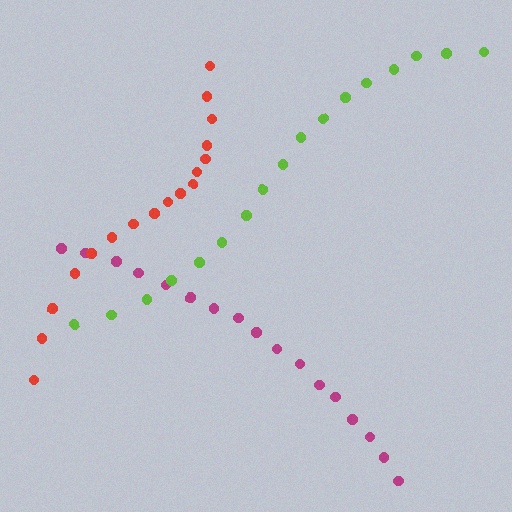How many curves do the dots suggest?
There are 3 distinct paths.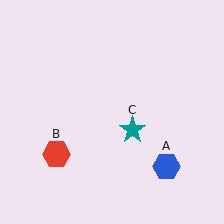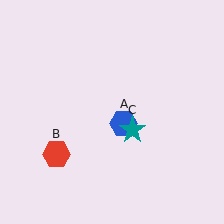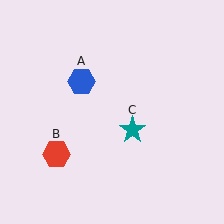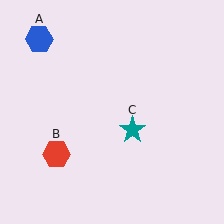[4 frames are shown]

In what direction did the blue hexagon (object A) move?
The blue hexagon (object A) moved up and to the left.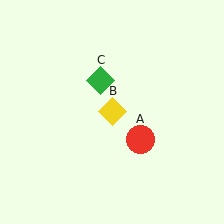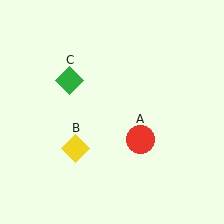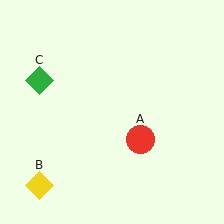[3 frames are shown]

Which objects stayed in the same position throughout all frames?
Red circle (object A) remained stationary.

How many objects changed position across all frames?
2 objects changed position: yellow diamond (object B), green diamond (object C).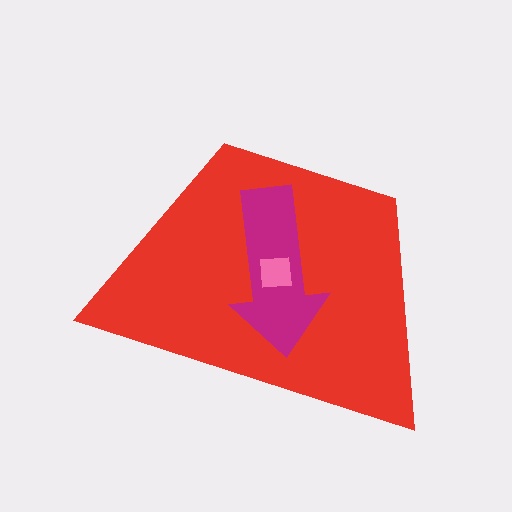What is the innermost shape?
The pink square.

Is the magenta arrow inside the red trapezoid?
Yes.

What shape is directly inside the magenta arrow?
The pink square.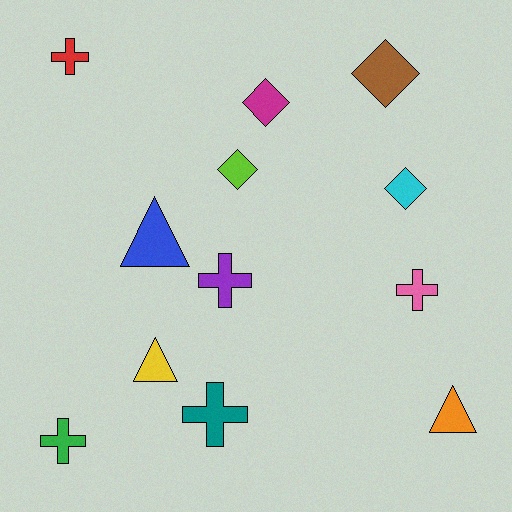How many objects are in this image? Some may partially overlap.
There are 12 objects.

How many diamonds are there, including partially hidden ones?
There are 4 diamonds.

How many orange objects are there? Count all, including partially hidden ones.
There is 1 orange object.